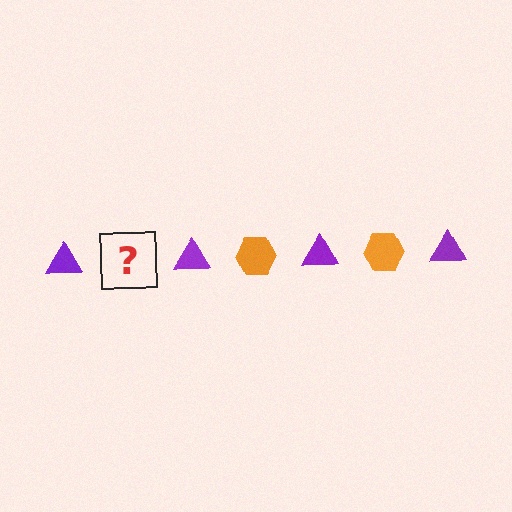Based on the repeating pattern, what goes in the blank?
The blank should be an orange hexagon.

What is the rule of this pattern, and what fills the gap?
The rule is that the pattern alternates between purple triangle and orange hexagon. The gap should be filled with an orange hexagon.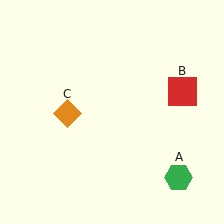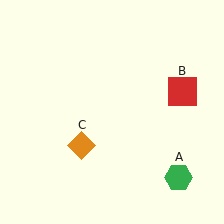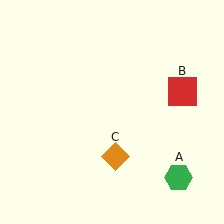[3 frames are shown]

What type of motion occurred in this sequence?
The orange diamond (object C) rotated counterclockwise around the center of the scene.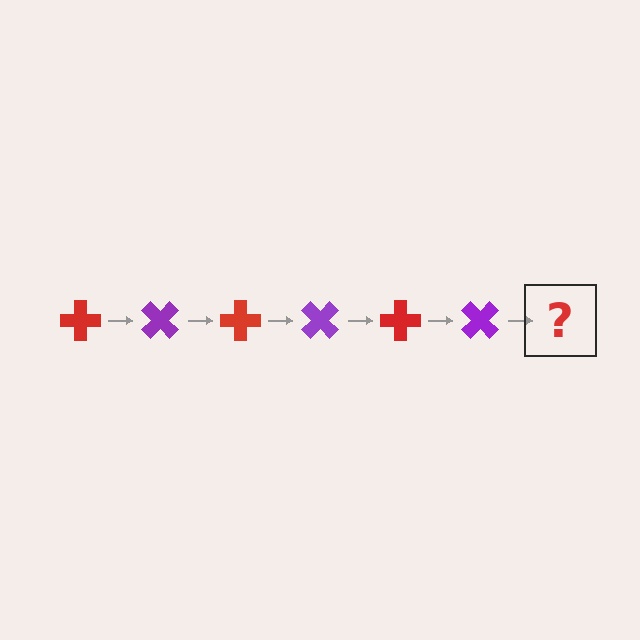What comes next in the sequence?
The next element should be a red cross, rotated 270 degrees from the start.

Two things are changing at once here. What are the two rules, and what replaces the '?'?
The two rules are that it rotates 45 degrees each step and the color cycles through red and purple. The '?' should be a red cross, rotated 270 degrees from the start.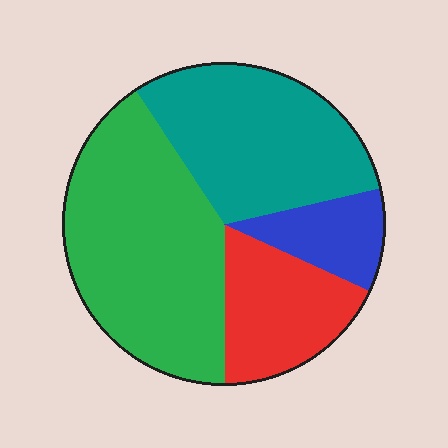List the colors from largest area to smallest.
From largest to smallest: green, teal, red, blue.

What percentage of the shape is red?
Red covers about 20% of the shape.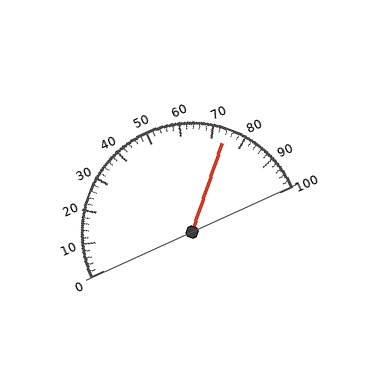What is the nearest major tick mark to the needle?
The nearest major tick mark is 70.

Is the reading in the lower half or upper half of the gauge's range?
The reading is in the upper half of the range (0 to 100).